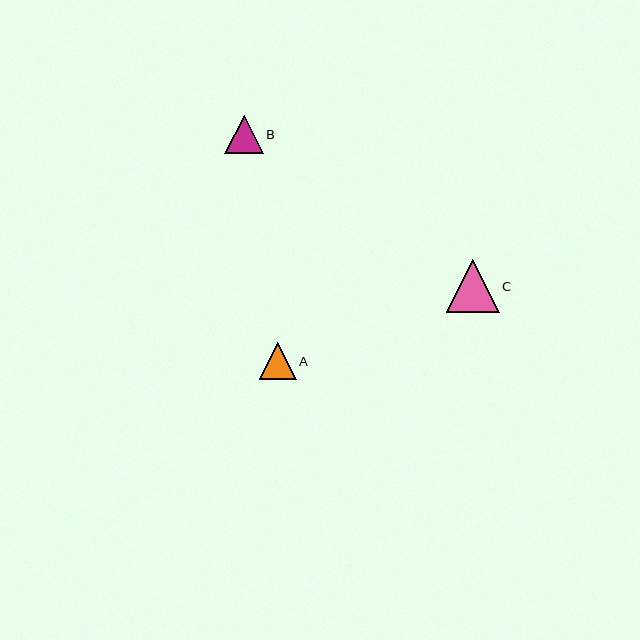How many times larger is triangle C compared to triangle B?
Triangle C is approximately 1.4 times the size of triangle B.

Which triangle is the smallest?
Triangle A is the smallest with a size of approximately 37 pixels.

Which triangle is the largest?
Triangle C is the largest with a size of approximately 53 pixels.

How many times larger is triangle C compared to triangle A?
Triangle C is approximately 1.4 times the size of triangle A.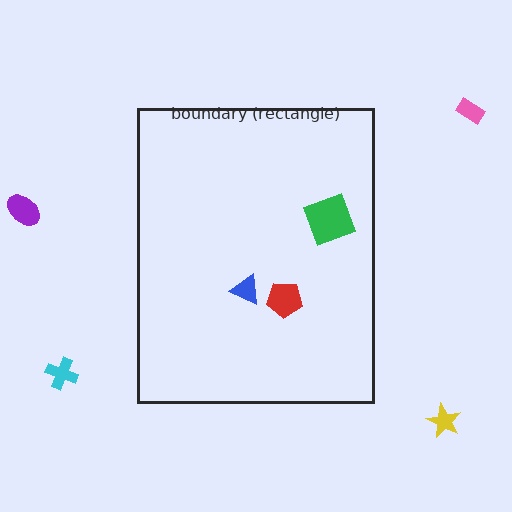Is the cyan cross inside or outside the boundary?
Outside.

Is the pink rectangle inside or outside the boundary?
Outside.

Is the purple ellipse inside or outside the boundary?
Outside.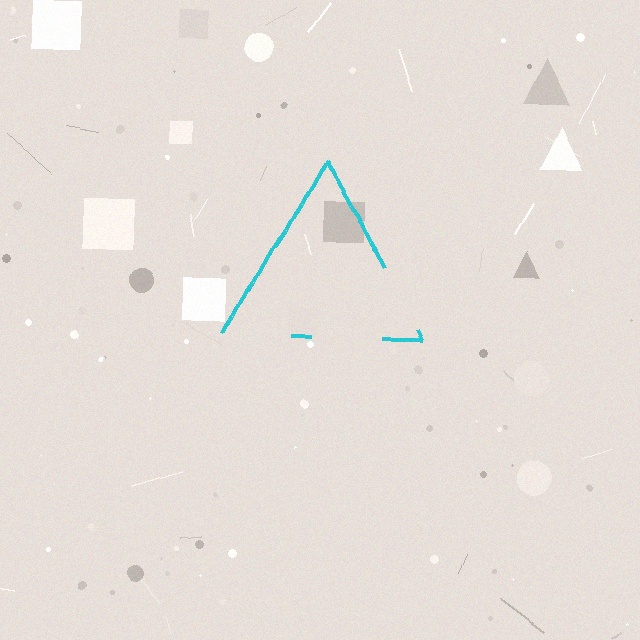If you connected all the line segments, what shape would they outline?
They would outline a triangle.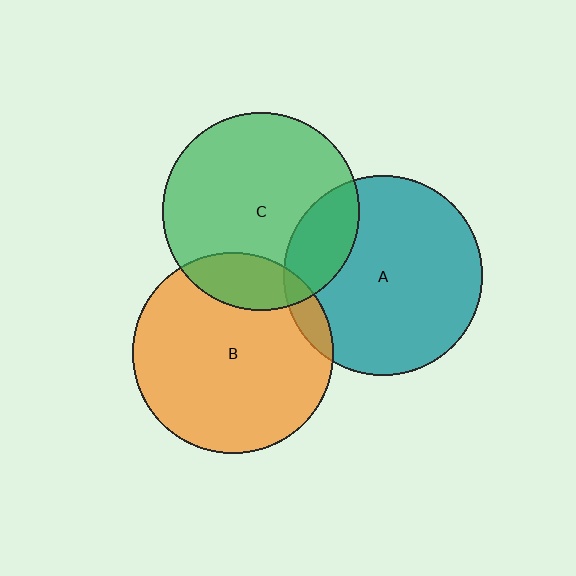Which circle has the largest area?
Circle B (orange).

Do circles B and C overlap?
Yes.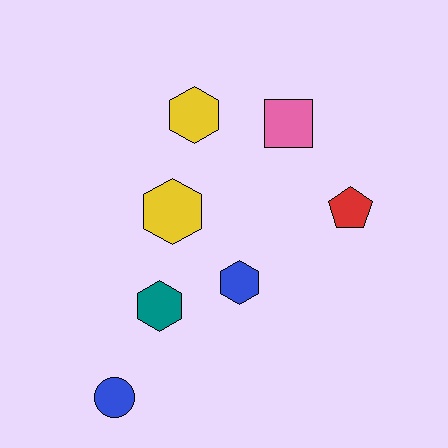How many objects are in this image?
There are 7 objects.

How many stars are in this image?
There are no stars.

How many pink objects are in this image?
There is 1 pink object.